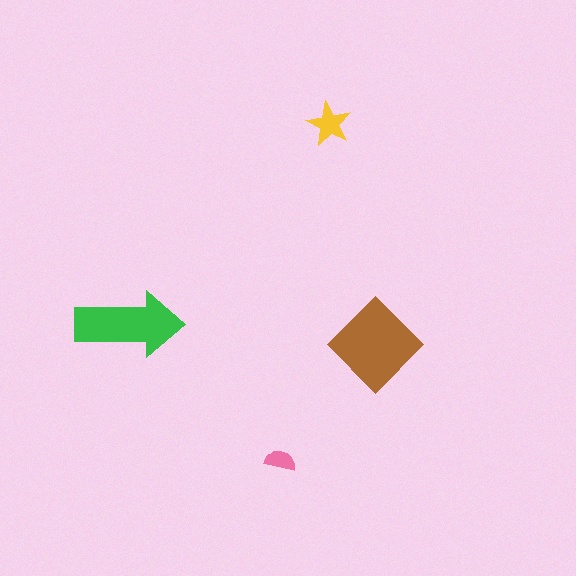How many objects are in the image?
There are 4 objects in the image.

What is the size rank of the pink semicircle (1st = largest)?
4th.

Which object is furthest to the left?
The green arrow is leftmost.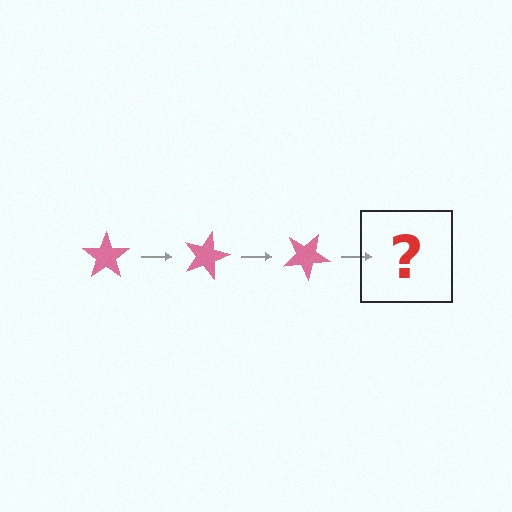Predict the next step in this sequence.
The next step is a pink star rotated 45 degrees.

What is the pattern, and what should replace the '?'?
The pattern is that the star rotates 15 degrees each step. The '?' should be a pink star rotated 45 degrees.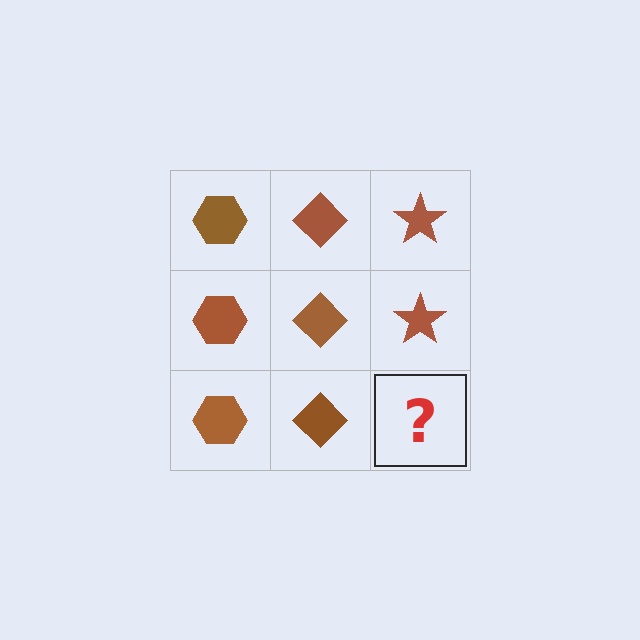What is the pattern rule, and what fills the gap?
The rule is that each column has a consistent shape. The gap should be filled with a brown star.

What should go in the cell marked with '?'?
The missing cell should contain a brown star.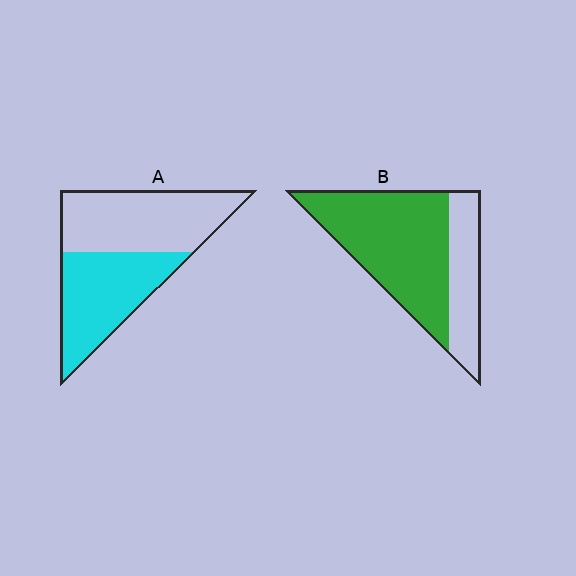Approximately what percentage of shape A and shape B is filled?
A is approximately 45% and B is approximately 70%.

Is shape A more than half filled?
Roughly half.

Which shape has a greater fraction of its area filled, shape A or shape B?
Shape B.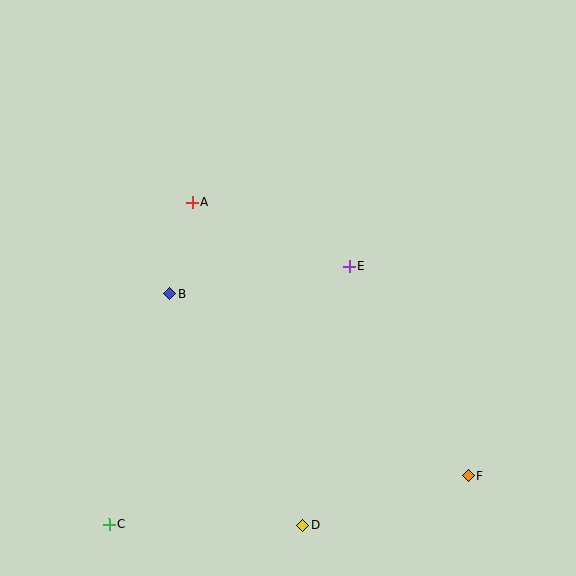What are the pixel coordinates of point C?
Point C is at (109, 524).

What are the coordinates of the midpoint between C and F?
The midpoint between C and F is at (289, 500).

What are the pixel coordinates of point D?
Point D is at (302, 525).